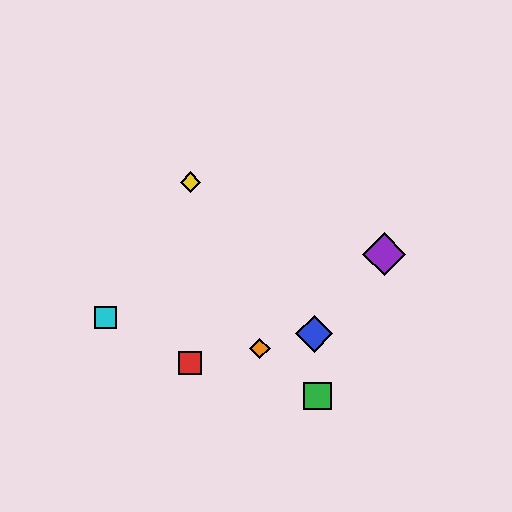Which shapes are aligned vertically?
The red square, the yellow diamond are aligned vertically.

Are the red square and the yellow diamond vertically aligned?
Yes, both are at x≈190.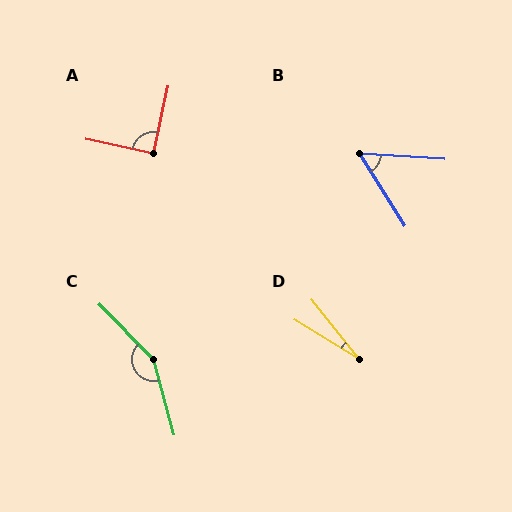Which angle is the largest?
C, at approximately 151 degrees.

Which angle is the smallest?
D, at approximately 20 degrees.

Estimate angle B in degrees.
Approximately 54 degrees.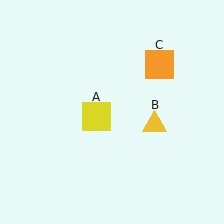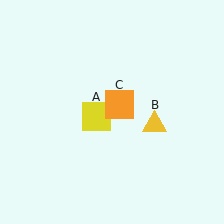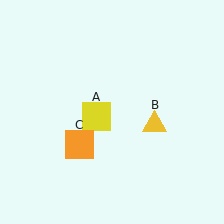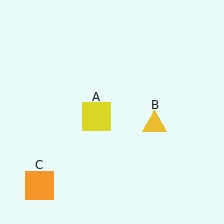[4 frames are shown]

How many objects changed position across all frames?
1 object changed position: orange square (object C).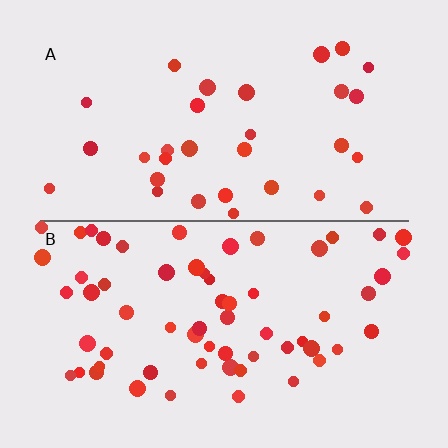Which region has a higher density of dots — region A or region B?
B (the bottom).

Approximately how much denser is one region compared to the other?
Approximately 1.9× — region B over region A.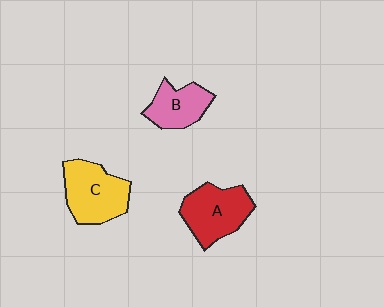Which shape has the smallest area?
Shape B (pink).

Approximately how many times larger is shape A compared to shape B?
Approximately 1.4 times.